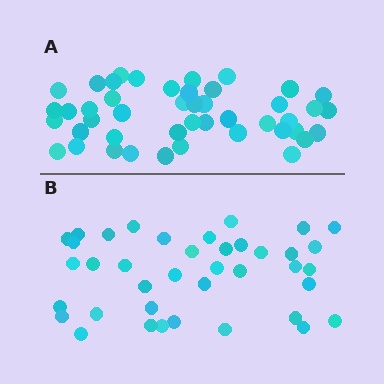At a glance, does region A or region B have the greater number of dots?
Region A (the top region) has more dots.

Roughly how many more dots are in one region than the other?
Region A has about 6 more dots than region B.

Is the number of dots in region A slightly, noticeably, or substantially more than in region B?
Region A has only slightly more — the two regions are fairly close. The ratio is roughly 1.2 to 1.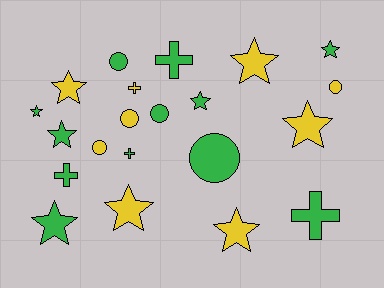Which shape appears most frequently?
Star, with 10 objects.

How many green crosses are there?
There are 4 green crosses.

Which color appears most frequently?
Green, with 12 objects.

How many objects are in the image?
There are 21 objects.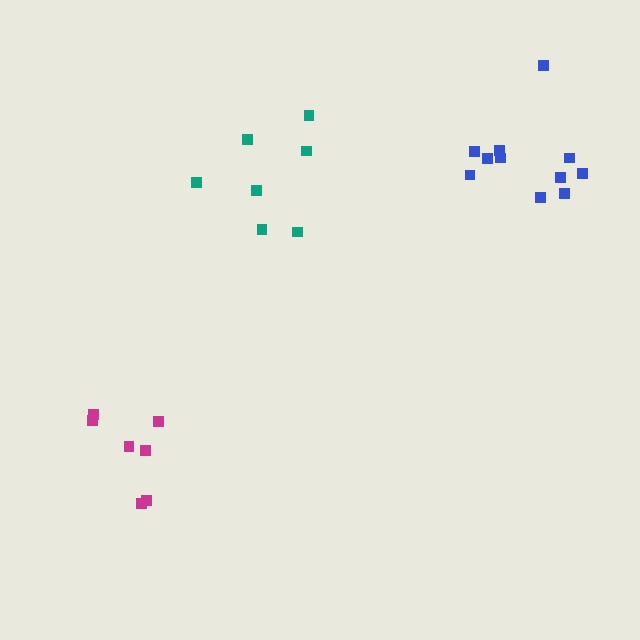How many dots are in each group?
Group 1: 7 dots, Group 2: 11 dots, Group 3: 7 dots (25 total).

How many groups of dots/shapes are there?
There are 3 groups.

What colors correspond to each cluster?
The clusters are colored: teal, blue, magenta.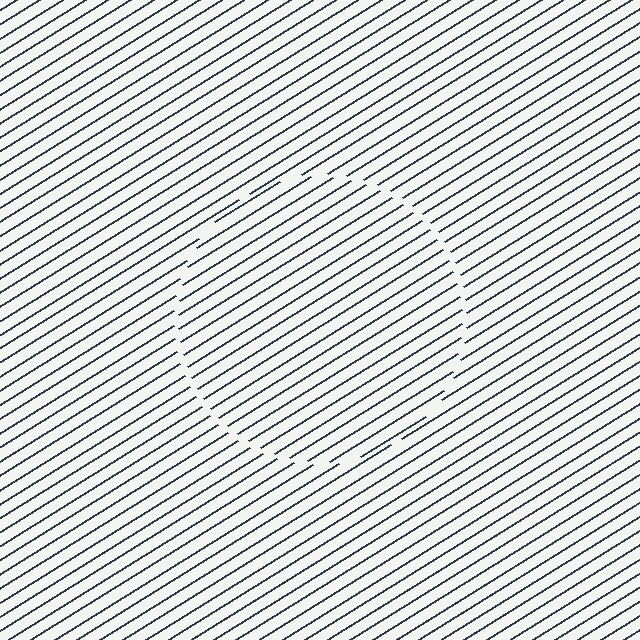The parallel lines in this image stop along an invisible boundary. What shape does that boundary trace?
An illusory circle. The interior of the shape contains the same grating, shifted by half a period — the contour is defined by the phase discontinuity where line-ends from the inner and outer gratings abut.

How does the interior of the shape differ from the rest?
The interior of the shape contains the same grating, shifted by half a period — the contour is defined by the phase discontinuity where line-ends from the inner and outer gratings abut.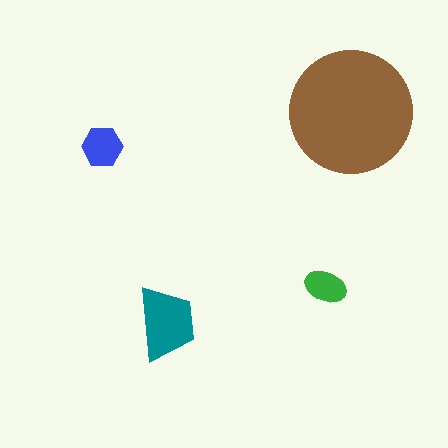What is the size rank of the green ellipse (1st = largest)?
4th.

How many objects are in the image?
There are 4 objects in the image.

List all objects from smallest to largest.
The green ellipse, the blue hexagon, the teal trapezoid, the brown circle.